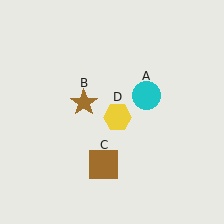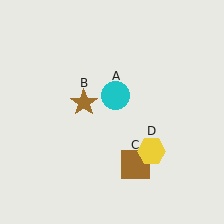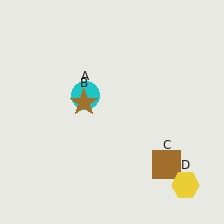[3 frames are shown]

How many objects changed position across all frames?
3 objects changed position: cyan circle (object A), brown square (object C), yellow hexagon (object D).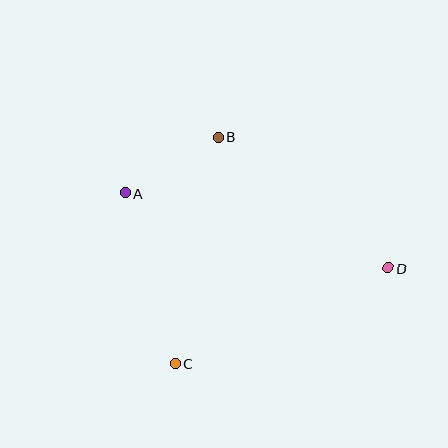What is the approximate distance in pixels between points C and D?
The distance between C and D is approximately 234 pixels.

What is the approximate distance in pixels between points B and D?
The distance between B and D is approximately 214 pixels.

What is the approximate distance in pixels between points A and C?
The distance between A and C is approximately 178 pixels.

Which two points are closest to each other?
Points A and B are closest to each other.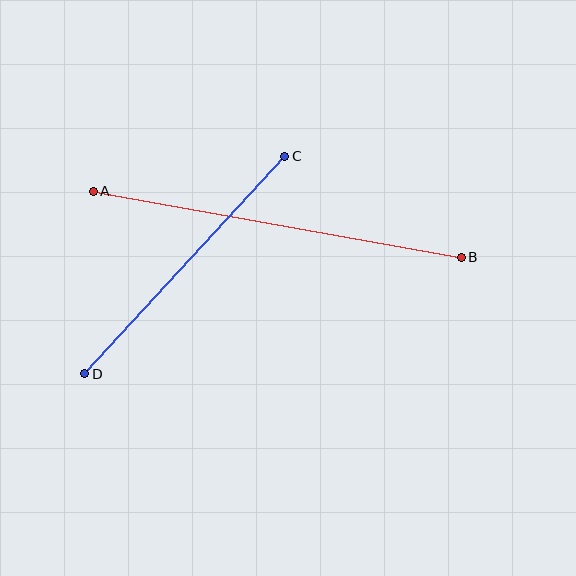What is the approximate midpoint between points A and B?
The midpoint is at approximately (277, 224) pixels.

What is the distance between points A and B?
The distance is approximately 374 pixels.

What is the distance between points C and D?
The distance is approximately 295 pixels.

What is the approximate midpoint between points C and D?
The midpoint is at approximately (185, 265) pixels.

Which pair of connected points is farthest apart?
Points A and B are farthest apart.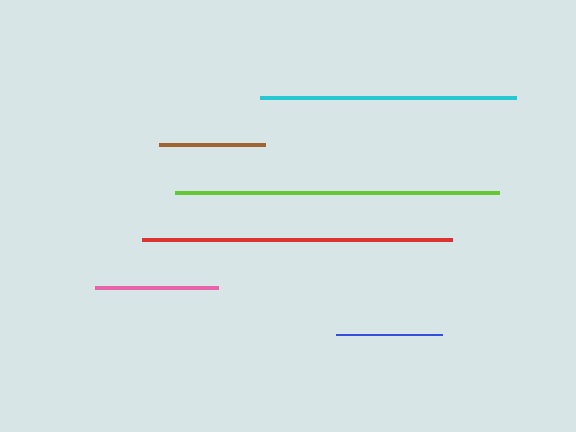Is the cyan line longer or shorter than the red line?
The red line is longer than the cyan line.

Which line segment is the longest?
The lime line is the longest at approximately 323 pixels.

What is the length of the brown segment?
The brown segment is approximately 105 pixels long.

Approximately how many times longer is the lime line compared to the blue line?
The lime line is approximately 3.1 times the length of the blue line.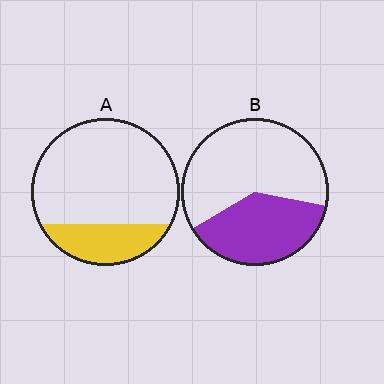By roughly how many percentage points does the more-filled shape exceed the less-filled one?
By roughly 15 percentage points (B over A).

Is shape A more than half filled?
No.